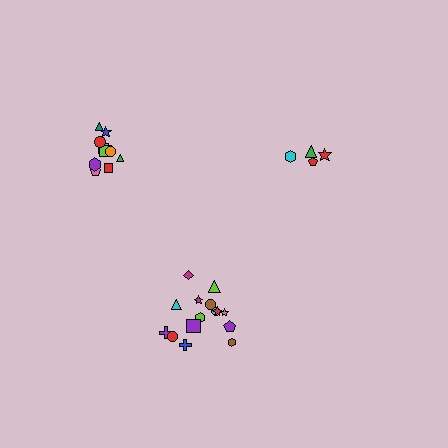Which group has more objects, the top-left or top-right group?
The top-left group.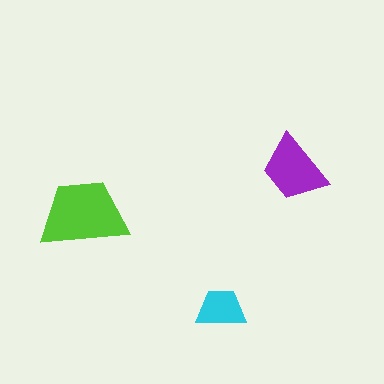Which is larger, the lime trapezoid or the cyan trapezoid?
The lime one.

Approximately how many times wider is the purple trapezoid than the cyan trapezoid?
About 1.5 times wider.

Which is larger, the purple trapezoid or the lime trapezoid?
The lime one.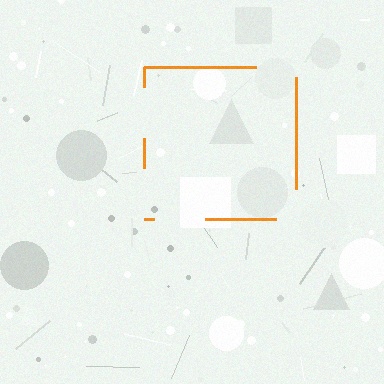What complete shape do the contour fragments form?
The contour fragments form a square.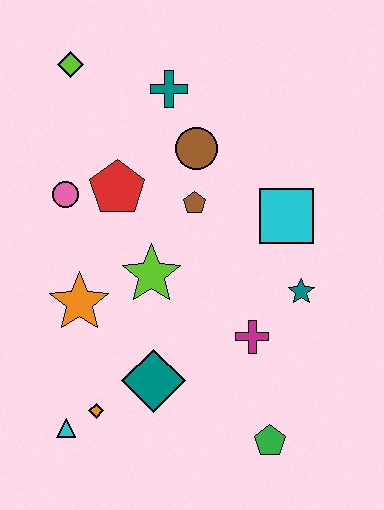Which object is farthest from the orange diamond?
The lime diamond is farthest from the orange diamond.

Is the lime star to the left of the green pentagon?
Yes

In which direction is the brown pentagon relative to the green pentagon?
The brown pentagon is above the green pentagon.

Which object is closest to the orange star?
The lime star is closest to the orange star.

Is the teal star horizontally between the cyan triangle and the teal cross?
No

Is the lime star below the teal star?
No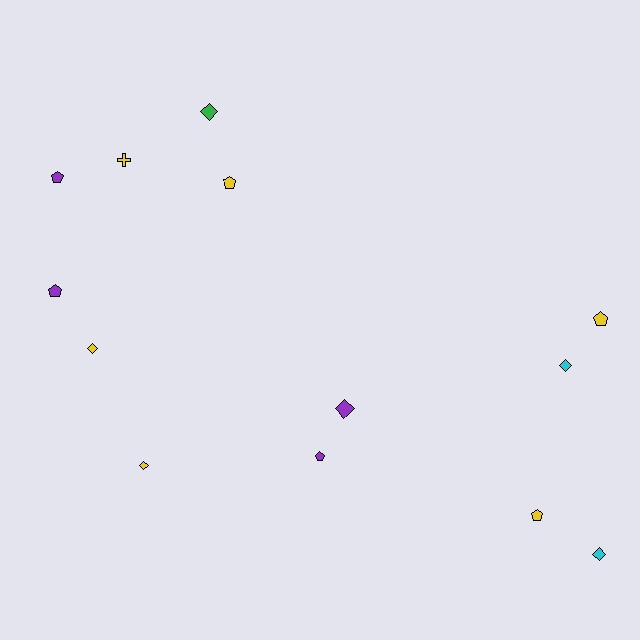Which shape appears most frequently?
Diamond, with 6 objects.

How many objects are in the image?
There are 13 objects.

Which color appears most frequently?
Yellow, with 6 objects.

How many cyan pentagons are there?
There are no cyan pentagons.